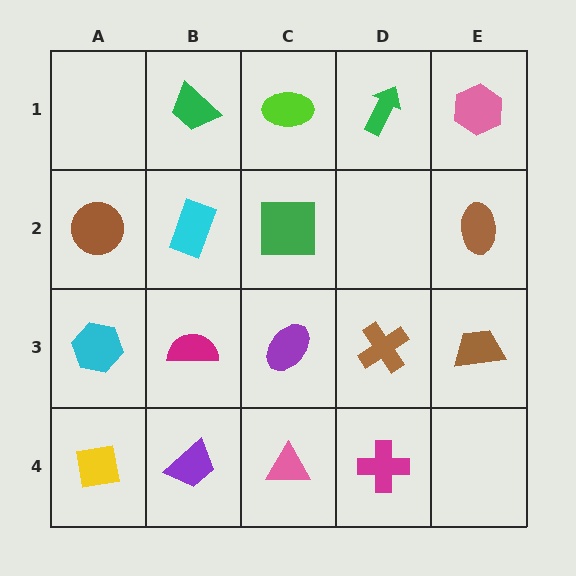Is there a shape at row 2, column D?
No, that cell is empty.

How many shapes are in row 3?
5 shapes.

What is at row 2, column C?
A green square.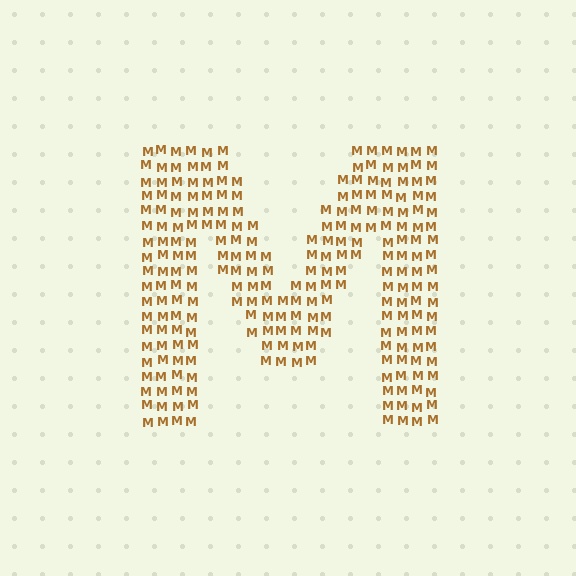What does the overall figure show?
The overall figure shows the letter M.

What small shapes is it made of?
It is made of small letter M's.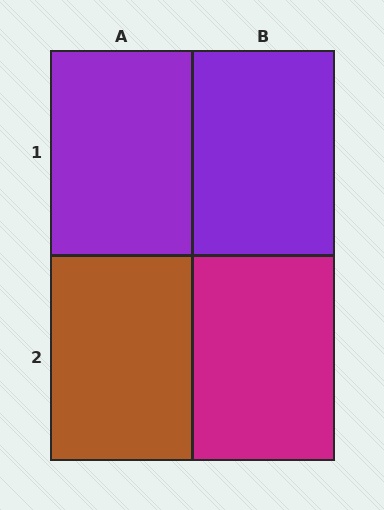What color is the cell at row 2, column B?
Magenta.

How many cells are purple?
2 cells are purple.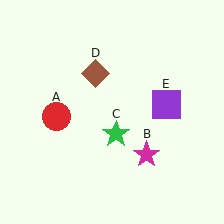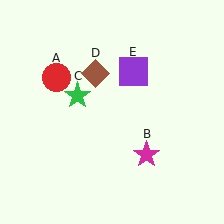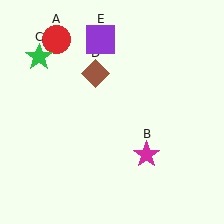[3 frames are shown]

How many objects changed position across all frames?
3 objects changed position: red circle (object A), green star (object C), purple square (object E).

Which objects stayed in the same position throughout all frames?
Magenta star (object B) and brown diamond (object D) remained stationary.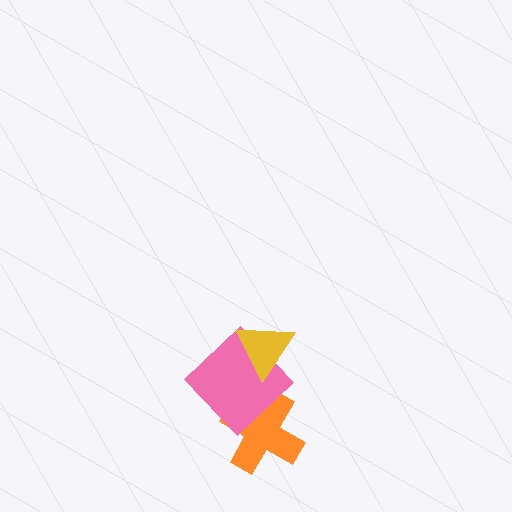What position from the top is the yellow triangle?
The yellow triangle is 1st from the top.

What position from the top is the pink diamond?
The pink diamond is 2nd from the top.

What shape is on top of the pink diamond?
The yellow triangle is on top of the pink diamond.